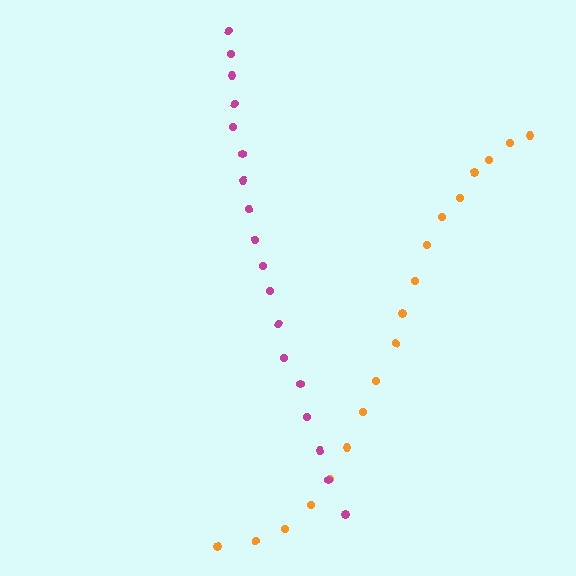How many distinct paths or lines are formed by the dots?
There are 2 distinct paths.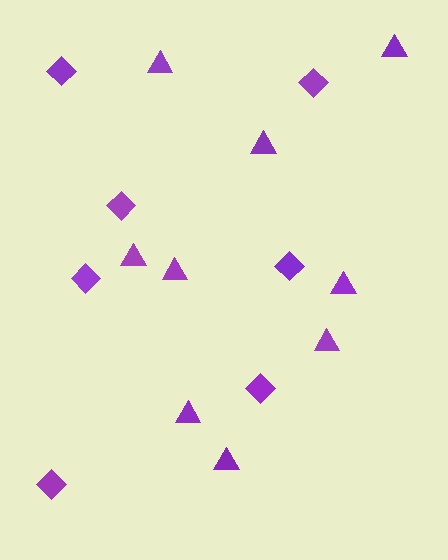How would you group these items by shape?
There are 2 groups: one group of diamonds (7) and one group of triangles (9).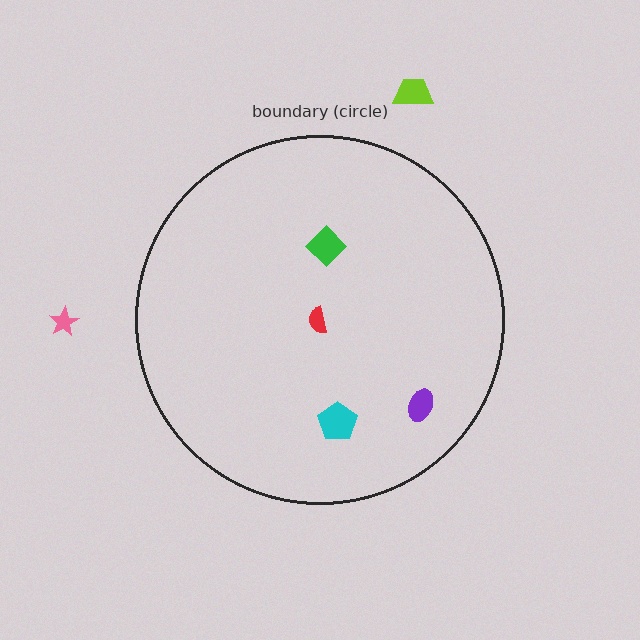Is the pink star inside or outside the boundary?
Outside.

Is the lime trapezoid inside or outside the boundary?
Outside.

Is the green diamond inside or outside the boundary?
Inside.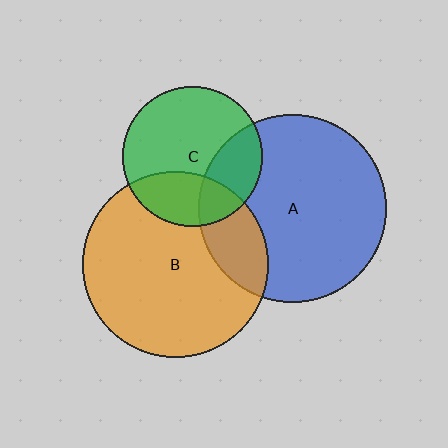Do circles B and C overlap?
Yes.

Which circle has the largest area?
Circle A (blue).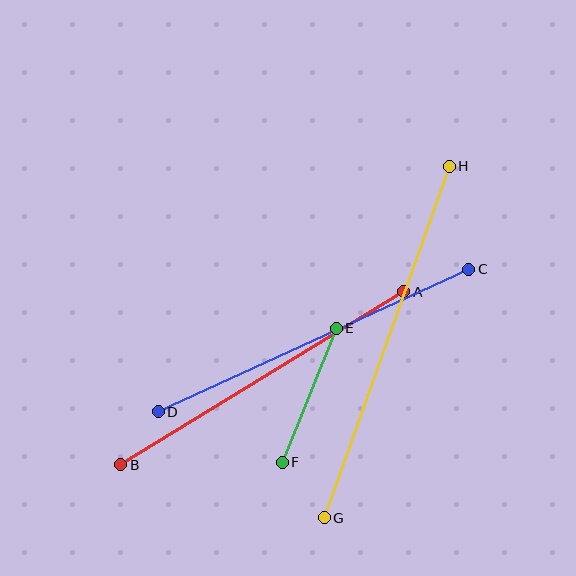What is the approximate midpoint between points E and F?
The midpoint is at approximately (309, 395) pixels.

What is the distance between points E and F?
The distance is approximately 144 pixels.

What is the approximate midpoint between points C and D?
The midpoint is at approximately (313, 340) pixels.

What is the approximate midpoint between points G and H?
The midpoint is at approximately (387, 342) pixels.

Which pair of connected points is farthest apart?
Points G and H are farthest apart.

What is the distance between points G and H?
The distance is approximately 373 pixels.